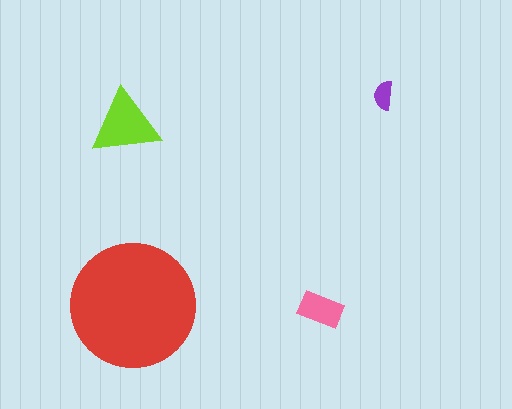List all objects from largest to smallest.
The red circle, the lime triangle, the pink rectangle, the purple semicircle.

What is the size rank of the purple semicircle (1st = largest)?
4th.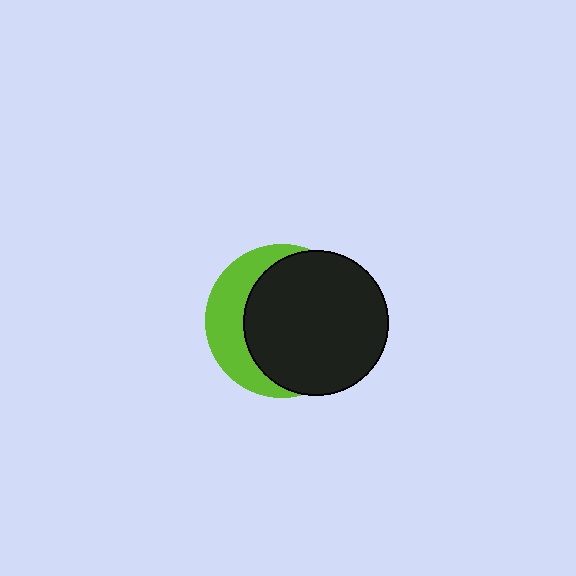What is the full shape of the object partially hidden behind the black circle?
The partially hidden object is a lime circle.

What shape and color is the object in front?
The object in front is a black circle.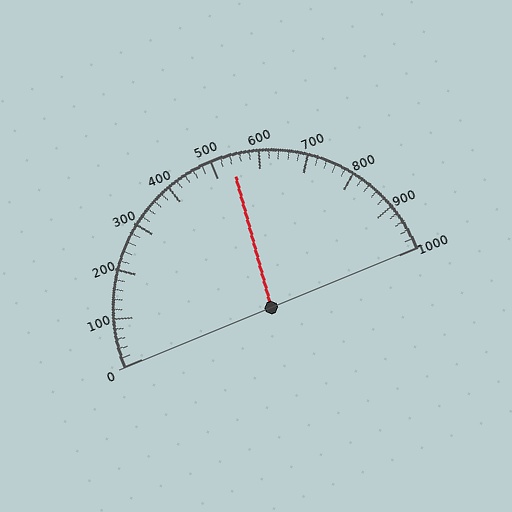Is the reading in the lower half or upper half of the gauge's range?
The reading is in the upper half of the range (0 to 1000).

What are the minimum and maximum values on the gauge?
The gauge ranges from 0 to 1000.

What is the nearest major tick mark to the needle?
The nearest major tick mark is 500.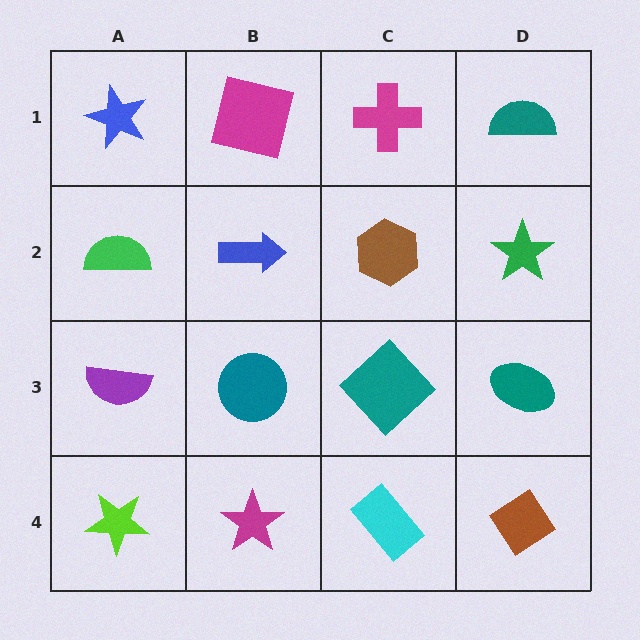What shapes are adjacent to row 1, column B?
A blue arrow (row 2, column B), a blue star (row 1, column A), a magenta cross (row 1, column C).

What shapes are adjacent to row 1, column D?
A green star (row 2, column D), a magenta cross (row 1, column C).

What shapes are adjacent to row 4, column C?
A teal diamond (row 3, column C), a magenta star (row 4, column B), a brown diamond (row 4, column D).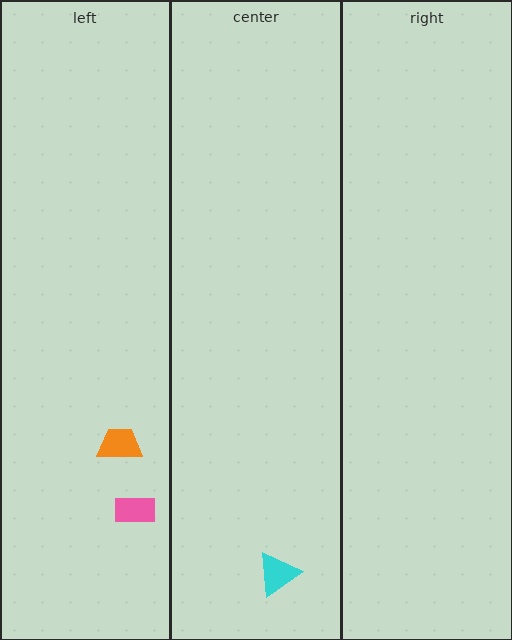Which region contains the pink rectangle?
The left region.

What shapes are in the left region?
The orange trapezoid, the pink rectangle.